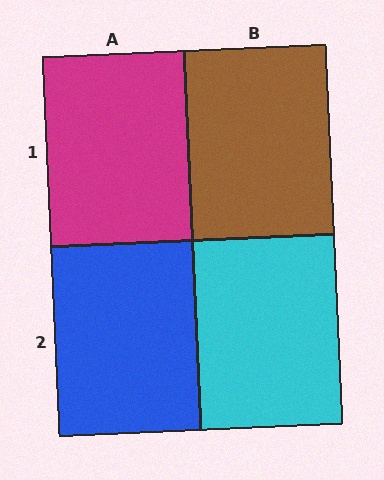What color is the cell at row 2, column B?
Cyan.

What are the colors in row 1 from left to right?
Magenta, brown.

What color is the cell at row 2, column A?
Blue.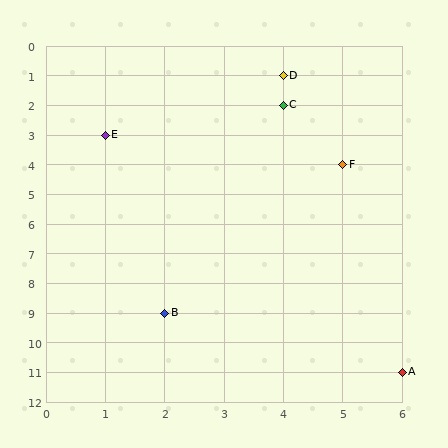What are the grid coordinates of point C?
Point C is at grid coordinates (4, 2).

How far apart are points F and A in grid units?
Points F and A are 1 column and 7 rows apart (about 7.1 grid units diagonally).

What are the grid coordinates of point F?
Point F is at grid coordinates (5, 4).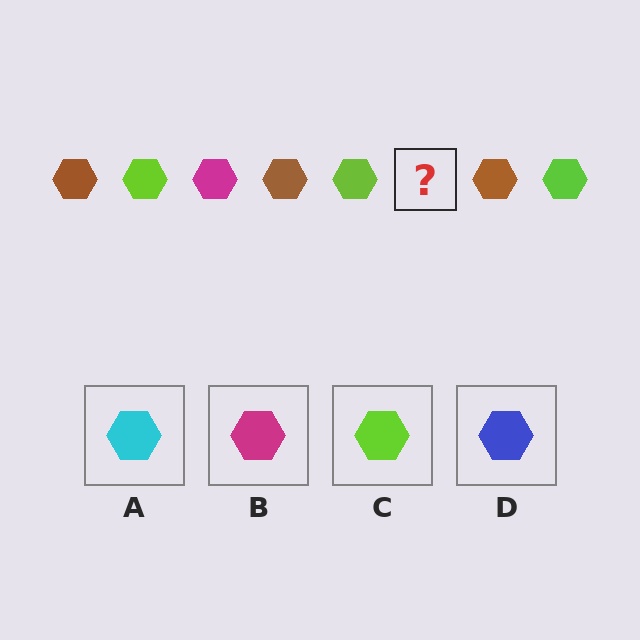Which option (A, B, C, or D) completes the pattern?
B.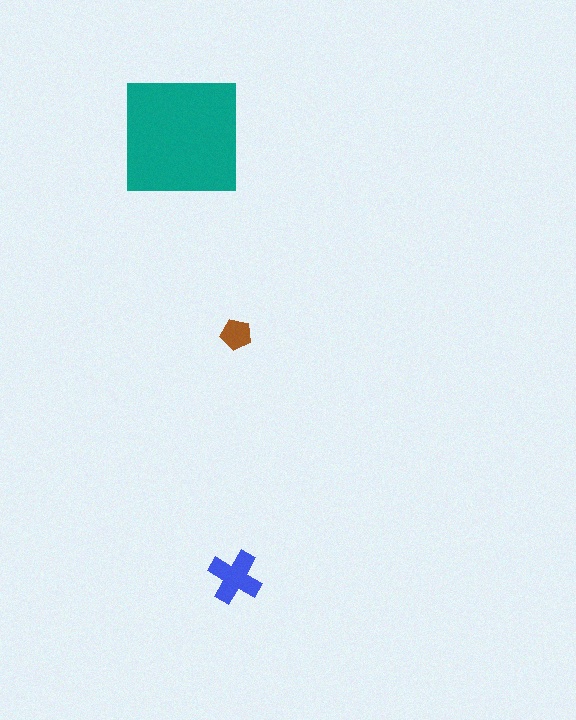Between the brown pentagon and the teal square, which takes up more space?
The teal square.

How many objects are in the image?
There are 3 objects in the image.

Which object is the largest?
The teal square.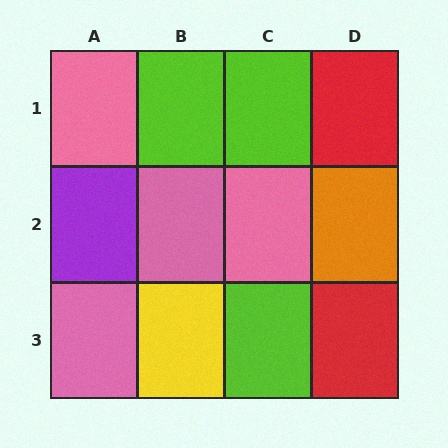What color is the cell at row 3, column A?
Pink.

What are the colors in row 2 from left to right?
Purple, pink, pink, orange.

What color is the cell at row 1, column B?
Lime.